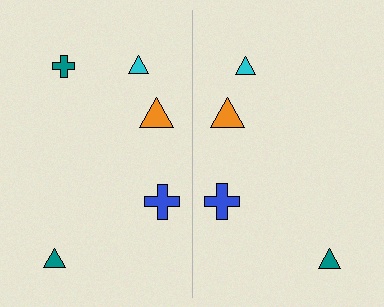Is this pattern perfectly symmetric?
No, the pattern is not perfectly symmetric. A teal cross is missing from the right side.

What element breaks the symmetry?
A teal cross is missing from the right side.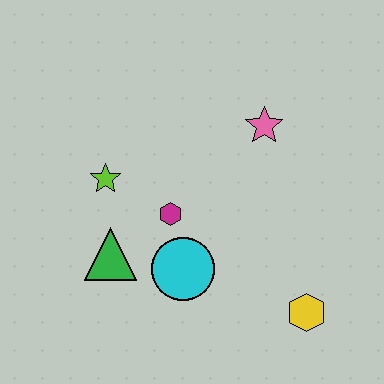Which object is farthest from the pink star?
The green triangle is farthest from the pink star.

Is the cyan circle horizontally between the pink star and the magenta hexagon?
Yes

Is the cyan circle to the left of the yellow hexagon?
Yes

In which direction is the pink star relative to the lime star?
The pink star is to the right of the lime star.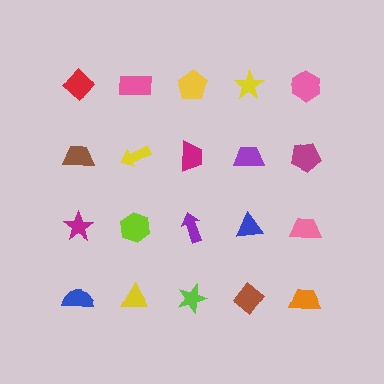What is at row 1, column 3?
A yellow pentagon.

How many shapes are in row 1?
5 shapes.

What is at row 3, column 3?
A purple arrow.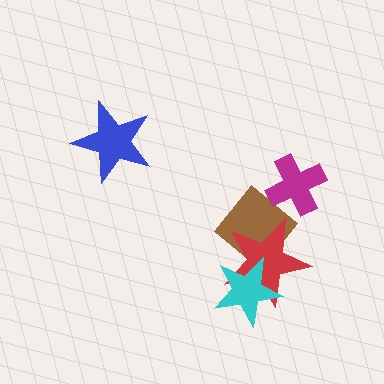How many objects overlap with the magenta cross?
0 objects overlap with the magenta cross.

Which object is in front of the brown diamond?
The red star is in front of the brown diamond.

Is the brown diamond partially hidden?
Yes, it is partially covered by another shape.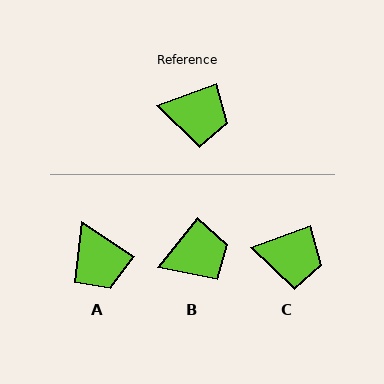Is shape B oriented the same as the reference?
No, it is off by about 32 degrees.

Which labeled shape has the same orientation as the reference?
C.